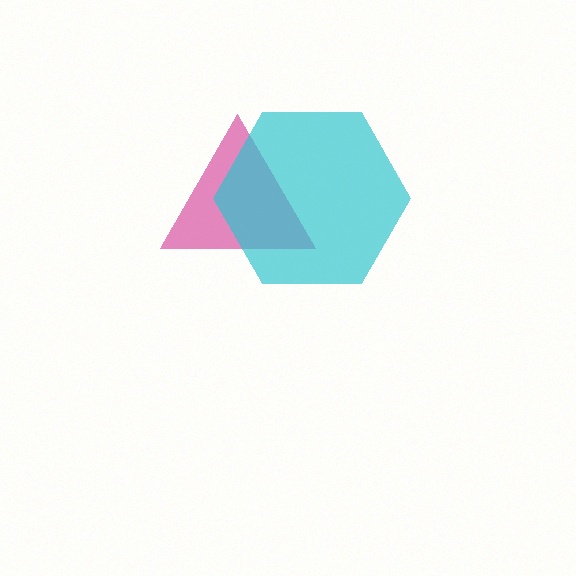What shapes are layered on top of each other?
The layered shapes are: a magenta triangle, a cyan hexagon.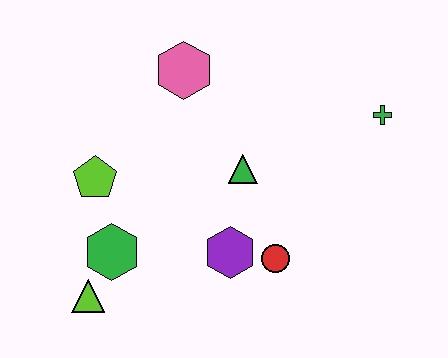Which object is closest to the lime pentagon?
The green hexagon is closest to the lime pentagon.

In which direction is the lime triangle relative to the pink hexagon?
The lime triangle is below the pink hexagon.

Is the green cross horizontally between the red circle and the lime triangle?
No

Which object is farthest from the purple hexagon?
The green cross is farthest from the purple hexagon.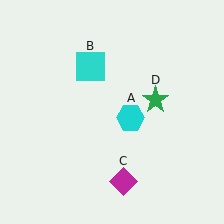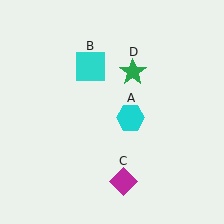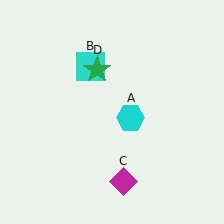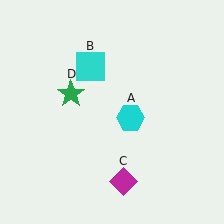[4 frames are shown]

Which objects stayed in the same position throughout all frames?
Cyan hexagon (object A) and cyan square (object B) and magenta diamond (object C) remained stationary.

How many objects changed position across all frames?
1 object changed position: green star (object D).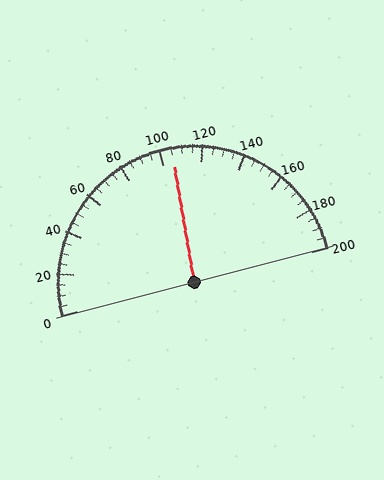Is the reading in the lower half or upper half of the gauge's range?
The reading is in the upper half of the range (0 to 200).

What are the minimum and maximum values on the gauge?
The gauge ranges from 0 to 200.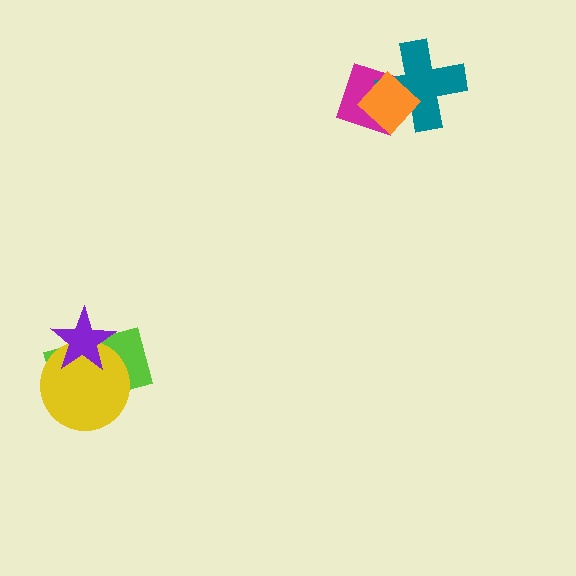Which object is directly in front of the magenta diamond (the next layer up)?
The teal cross is directly in front of the magenta diamond.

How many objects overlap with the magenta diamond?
2 objects overlap with the magenta diamond.